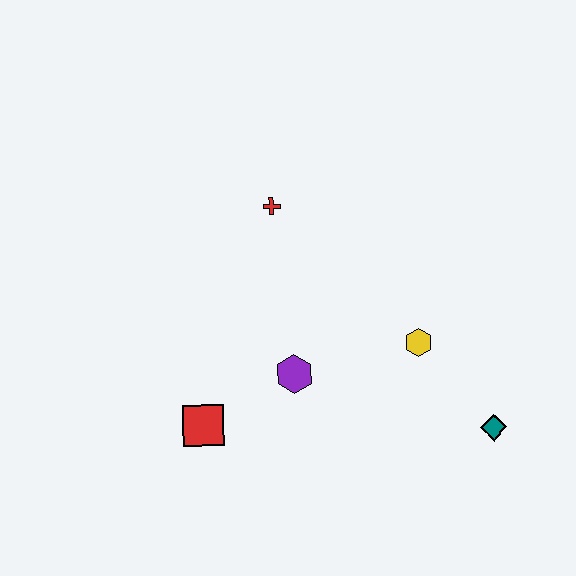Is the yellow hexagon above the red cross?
No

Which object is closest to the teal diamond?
The yellow hexagon is closest to the teal diamond.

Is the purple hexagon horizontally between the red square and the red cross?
No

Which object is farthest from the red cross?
The teal diamond is farthest from the red cross.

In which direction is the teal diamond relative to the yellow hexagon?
The teal diamond is below the yellow hexagon.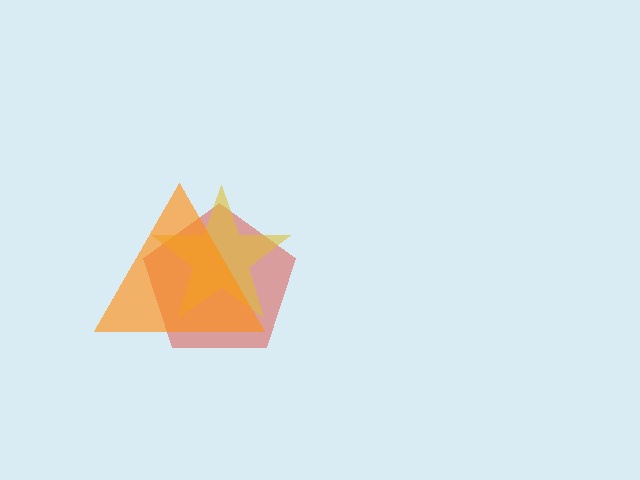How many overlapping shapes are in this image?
There are 3 overlapping shapes in the image.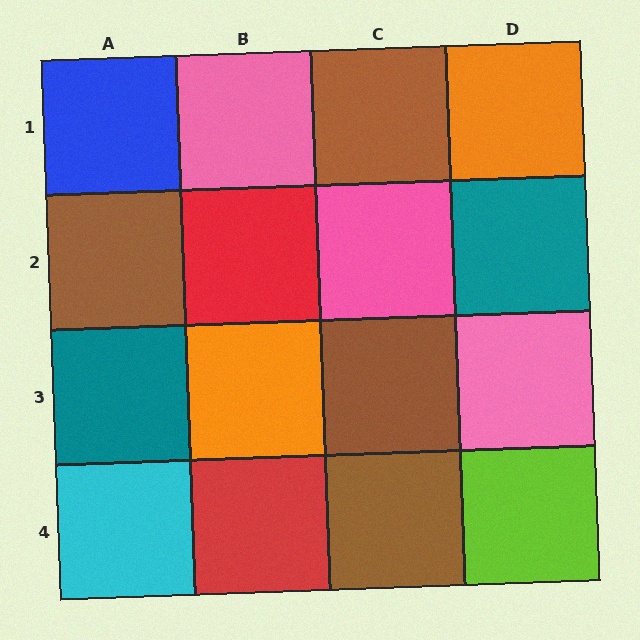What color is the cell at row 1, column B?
Pink.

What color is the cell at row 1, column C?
Brown.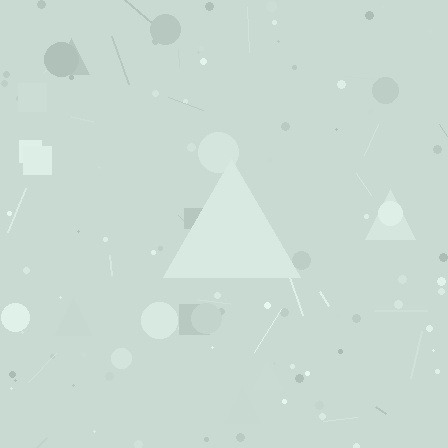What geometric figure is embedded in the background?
A triangle is embedded in the background.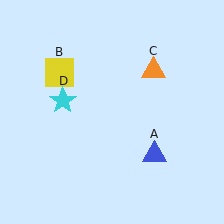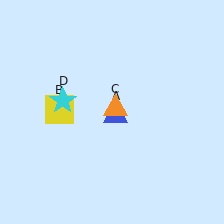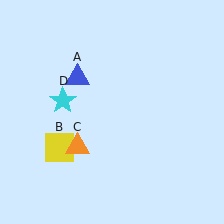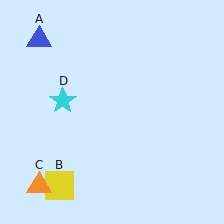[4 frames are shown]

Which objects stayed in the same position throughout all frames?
Cyan star (object D) remained stationary.